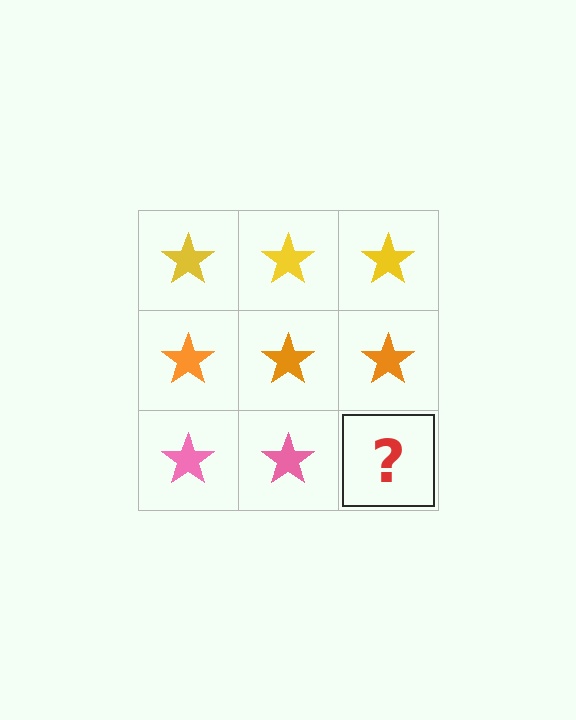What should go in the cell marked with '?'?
The missing cell should contain a pink star.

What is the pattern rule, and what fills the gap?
The rule is that each row has a consistent color. The gap should be filled with a pink star.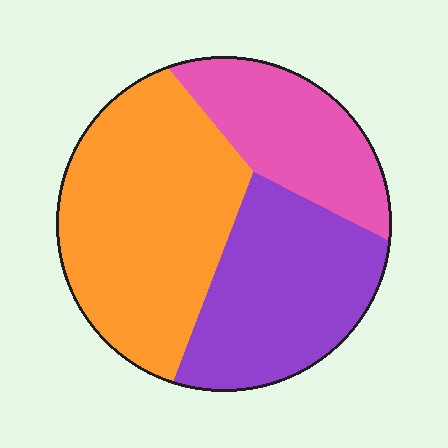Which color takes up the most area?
Orange, at roughly 45%.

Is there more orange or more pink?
Orange.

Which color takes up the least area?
Pink, at roughly 25%.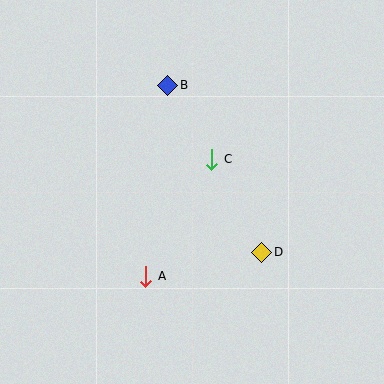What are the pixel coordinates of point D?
Point D is at (262, 252).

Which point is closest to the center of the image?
Point C at (212, 159) is closest to the center.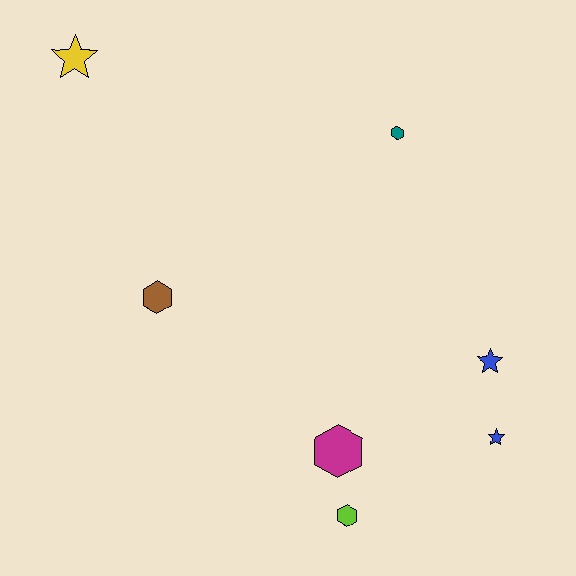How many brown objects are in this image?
There is 1 brown object.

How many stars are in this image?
There are 3 stars.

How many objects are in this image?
There are 7 objects.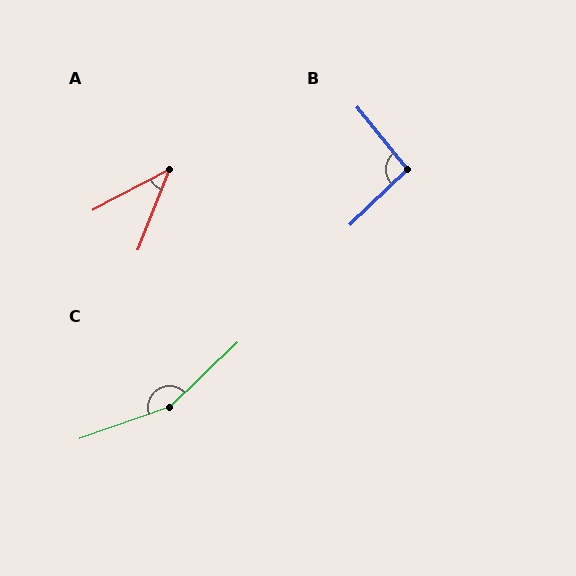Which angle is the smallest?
A, at approximately 40 degrees.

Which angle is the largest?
C, at approximately 156 degrees.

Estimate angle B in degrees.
Approximately 95 degrees.